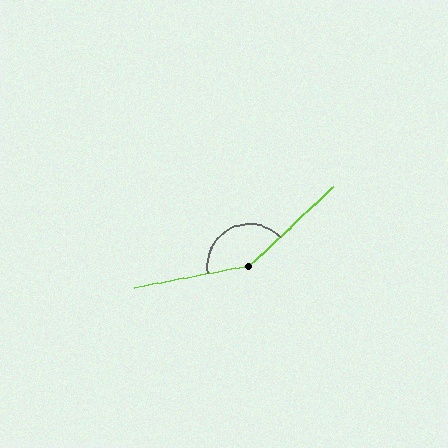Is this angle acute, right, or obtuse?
It is obtuse.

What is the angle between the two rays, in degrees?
Approximately 147 degrees.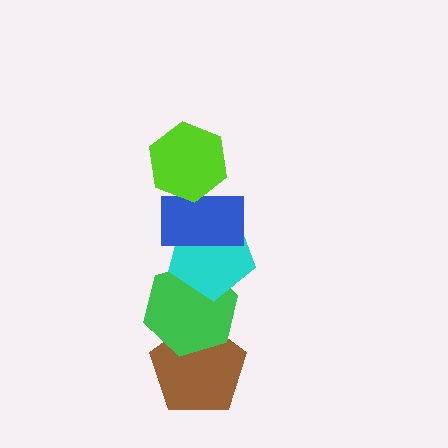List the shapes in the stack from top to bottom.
From top to bottom: the lime hexagon, the blue rectangle, the cyan pentagon, the green hexagon, the brown pentagon.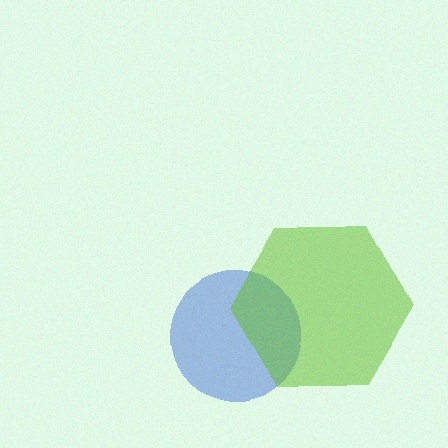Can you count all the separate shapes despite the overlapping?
Yes, there are 2 separate shapes.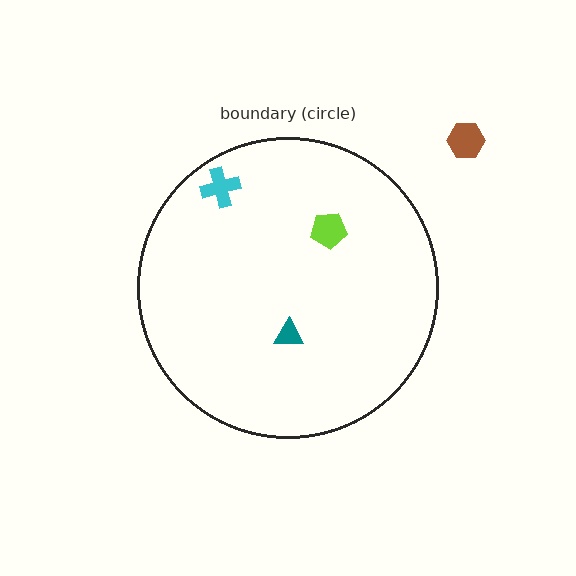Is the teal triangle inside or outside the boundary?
Inside.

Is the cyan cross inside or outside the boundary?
Inside.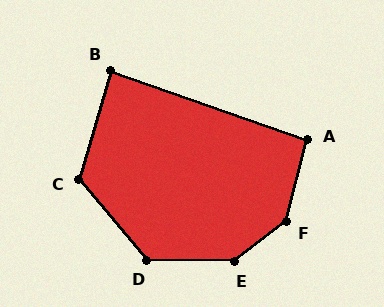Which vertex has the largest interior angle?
F, at approximately 142 degrees.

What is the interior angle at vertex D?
Approximately 131 degrees (obtuse).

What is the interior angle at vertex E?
Approximately 141 degrees (obtuse).